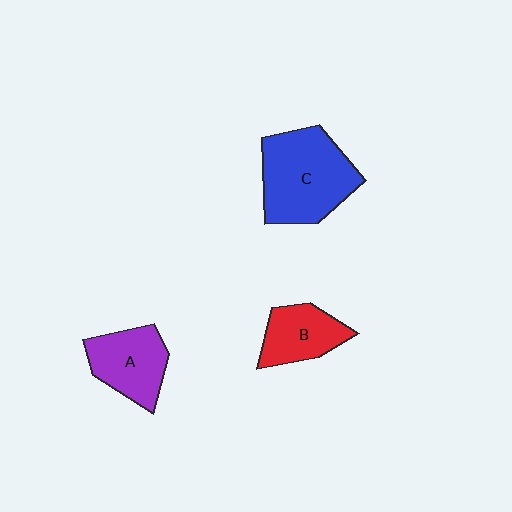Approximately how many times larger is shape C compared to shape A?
Approximately 1.5 times.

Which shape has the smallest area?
Shape B (red).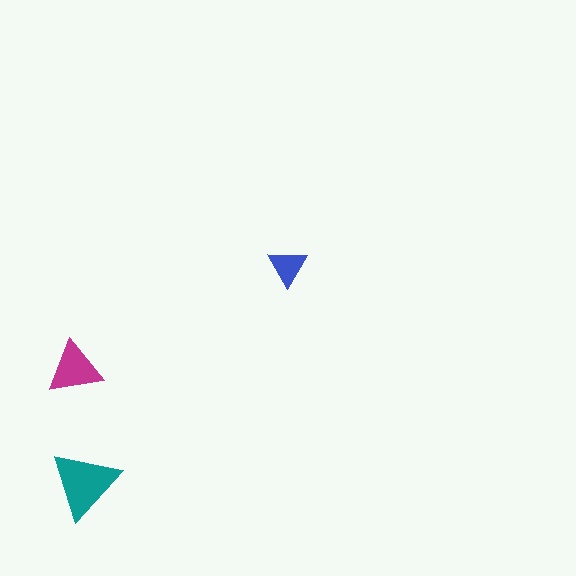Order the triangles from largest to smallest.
the teal one, the magenta one, the blue one.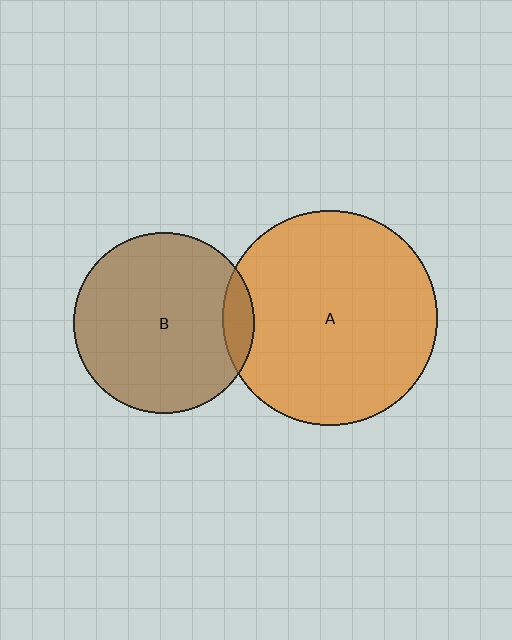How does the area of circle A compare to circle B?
Approximately 1.4 times.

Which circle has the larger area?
Circle A (orange).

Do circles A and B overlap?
Yes.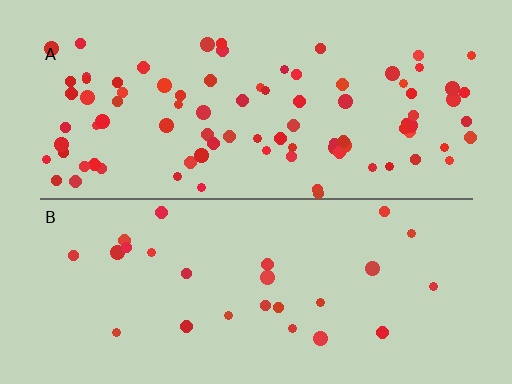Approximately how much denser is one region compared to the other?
Approximately 3.4× — region A over region B.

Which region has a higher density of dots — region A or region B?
A (the top).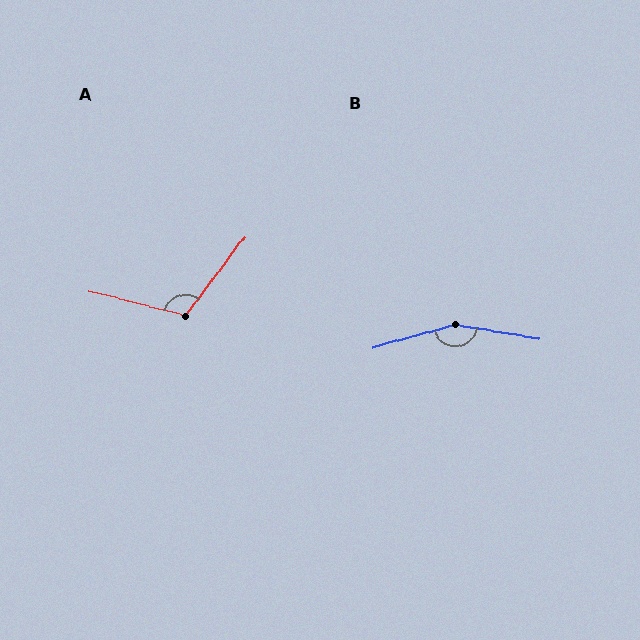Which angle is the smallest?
A, at approximately 113 degrees.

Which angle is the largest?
B, at approximately 155 degrees.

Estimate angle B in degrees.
Approximately 155 degrees.